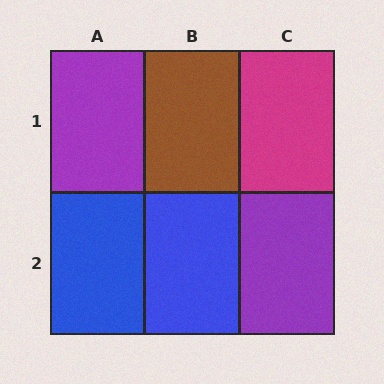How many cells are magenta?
1 cell is magenta.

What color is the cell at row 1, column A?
Purple.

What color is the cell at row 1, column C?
Magenta.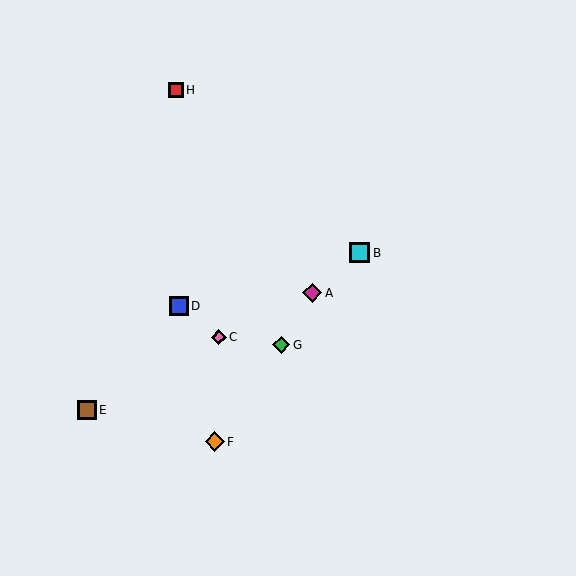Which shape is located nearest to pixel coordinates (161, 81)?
The red square (labeled H) at (176, 90) is nearest to that location.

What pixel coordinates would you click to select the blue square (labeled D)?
Click at (179, 306) to select the blue square D.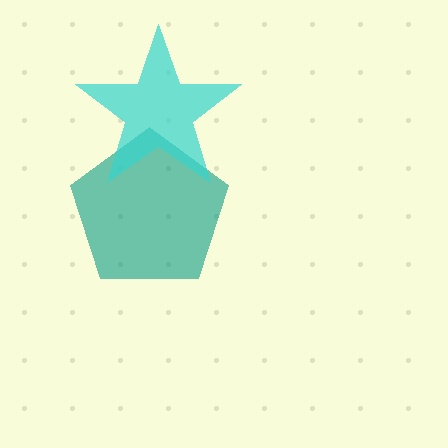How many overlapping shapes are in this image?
There are 2 overlapping shapes in the image.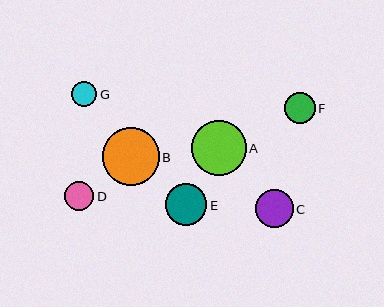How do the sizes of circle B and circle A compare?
Circle B and circle A are approximately the same size.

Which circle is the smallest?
Circle G is the smallest with a size of approximately 26 pixels.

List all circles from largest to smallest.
From largest to smallest: B, A, E, C, F, D, G.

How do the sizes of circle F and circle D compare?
Circle F and circle D are approximately the same size.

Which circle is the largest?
Circle B is the largest with a size of approximately 57 pixels.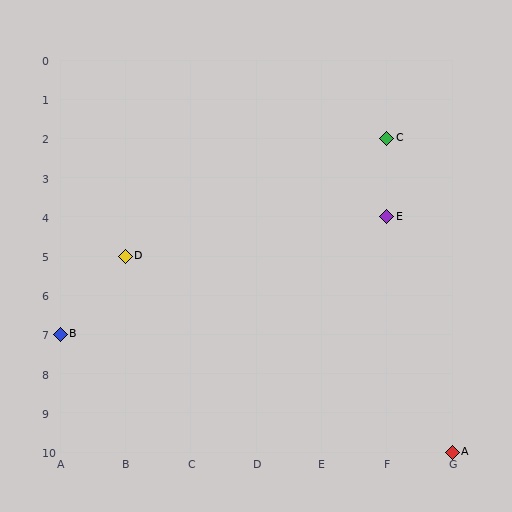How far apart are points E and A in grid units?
Points E and A are 1 column and 6 rows apart (about 6.1 grid units diagonally).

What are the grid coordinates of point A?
Point A is at grid coordinates (G, 10).